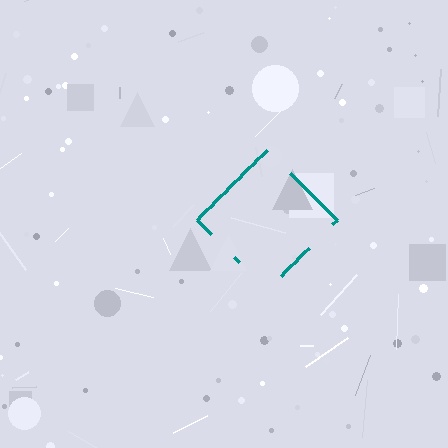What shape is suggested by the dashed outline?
The dashed outline suggests a diamond.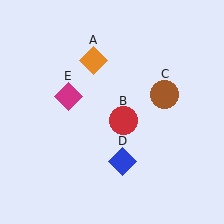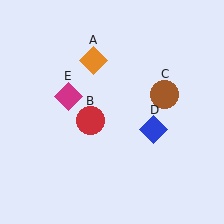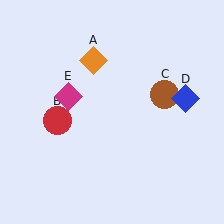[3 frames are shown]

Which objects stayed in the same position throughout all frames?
Orange diamond (object A) and brown circle (object C) and magenta diamond (object E) remained stationary.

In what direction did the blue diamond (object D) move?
The blue diamond (object D) moved up and to the right.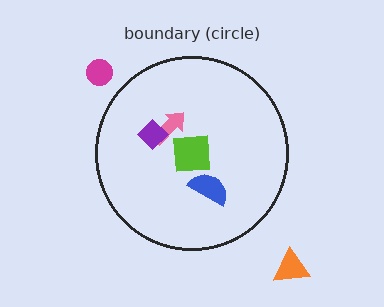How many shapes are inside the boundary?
4 inside, 2 outside.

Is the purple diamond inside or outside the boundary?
Inside.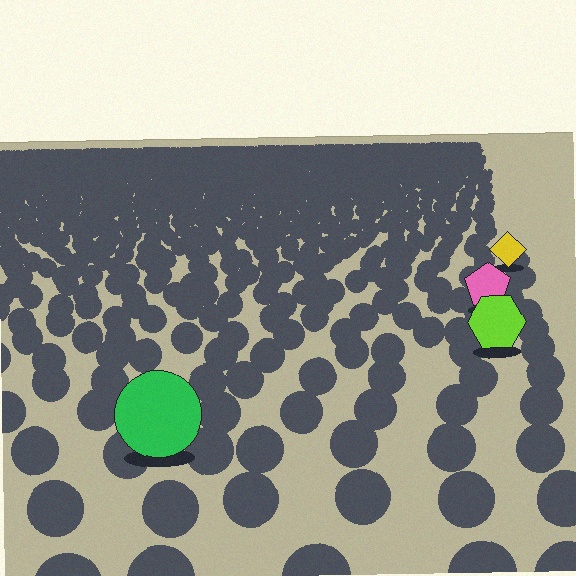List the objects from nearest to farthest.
From nearest to farthest: the green circle, the lime hexagon, the pink pentagon, the yellow diamond.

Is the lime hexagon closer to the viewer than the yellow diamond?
Yes. The lime hexagon is closer — you can tell from the texture gradient: the ground texture is coarser near it.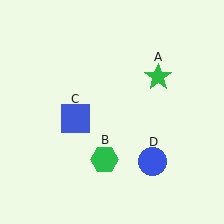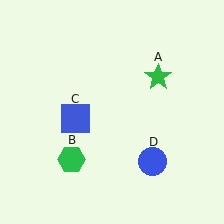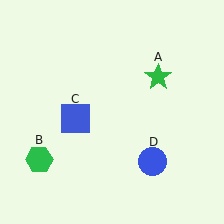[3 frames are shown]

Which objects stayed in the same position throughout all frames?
Green star (object A) and blue square (object C) and blue circle (object D) remained stationary.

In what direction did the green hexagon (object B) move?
The green hexagon (object B) moved left.